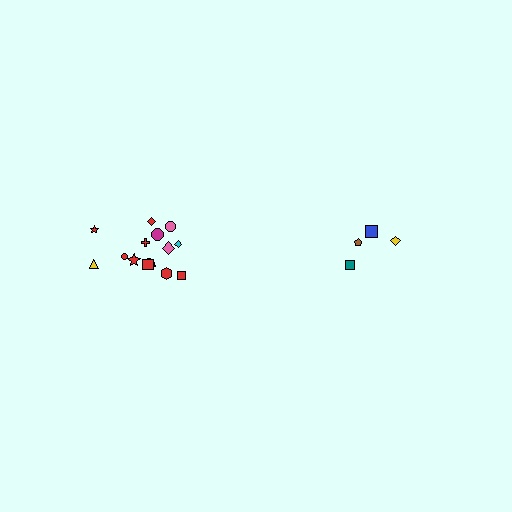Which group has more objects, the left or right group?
The left group.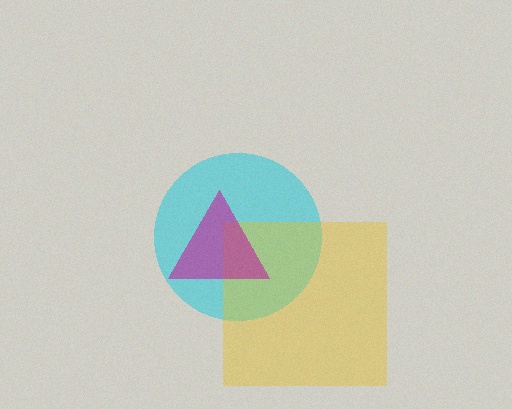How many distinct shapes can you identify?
There are 3 distinct shapes: a cyan circle, a yellow square, a magenta triangle.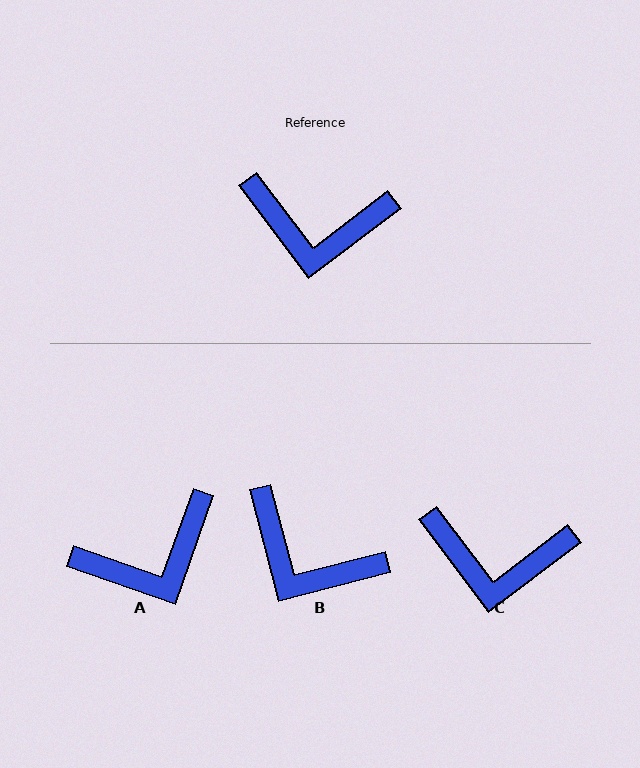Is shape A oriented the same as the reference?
No, it is off by about 33 degrees.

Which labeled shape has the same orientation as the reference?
C.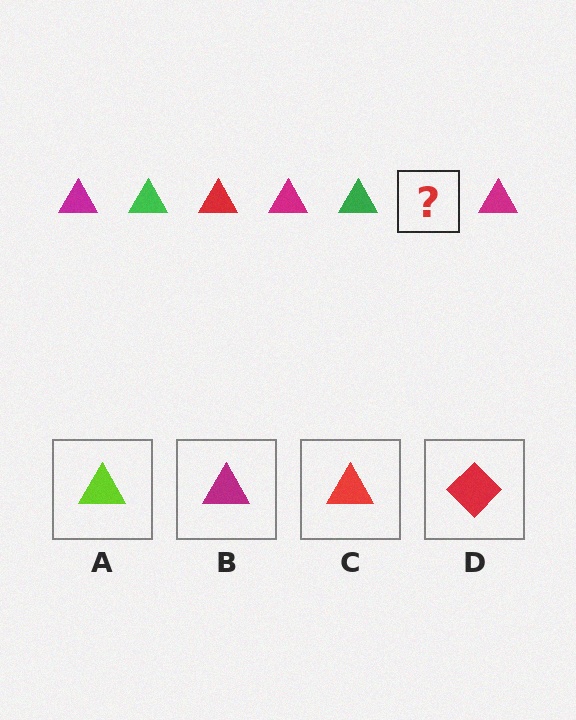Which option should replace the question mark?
Option C.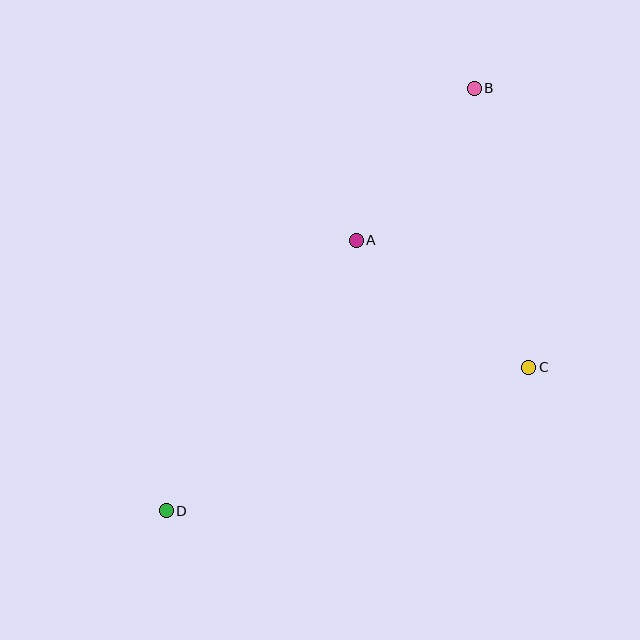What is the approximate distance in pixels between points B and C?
The distance between B and C is approximately 284 pixels.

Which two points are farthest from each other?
Points B and D are farthest from each other.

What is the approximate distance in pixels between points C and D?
The distance between C and D is approximately 390 pixels.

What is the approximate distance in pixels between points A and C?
The distance between A and C is approximately 214 pixels.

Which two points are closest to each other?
Points A and B are closest to each other.